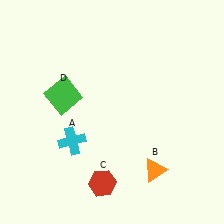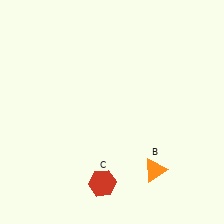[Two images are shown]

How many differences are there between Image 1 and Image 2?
There are 2 differences between the two images.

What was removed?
The green square (D), the cyan cross (A) were removed in Image 2.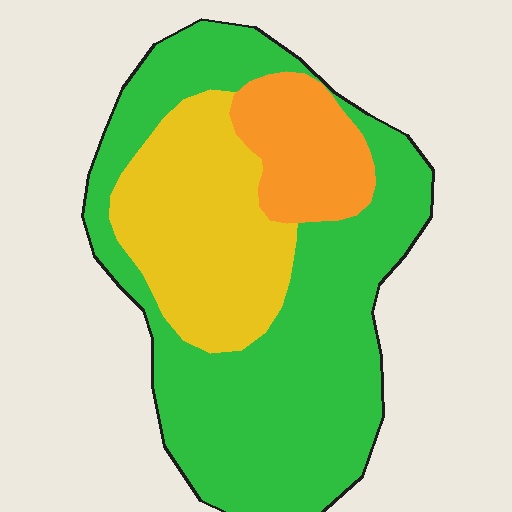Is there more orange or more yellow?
Yellow.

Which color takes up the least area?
Orange, at roughly 15%.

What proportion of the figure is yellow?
Yellow covers 27% of the figure.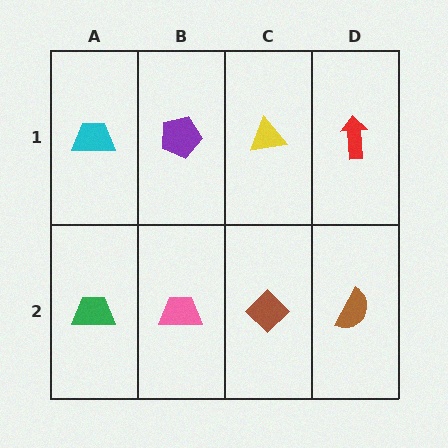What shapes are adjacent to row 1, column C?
A brown diamond (row 2, column C), a purple pentagon (row 1, column B), a red arrow (row 1, column D).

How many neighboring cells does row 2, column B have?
3.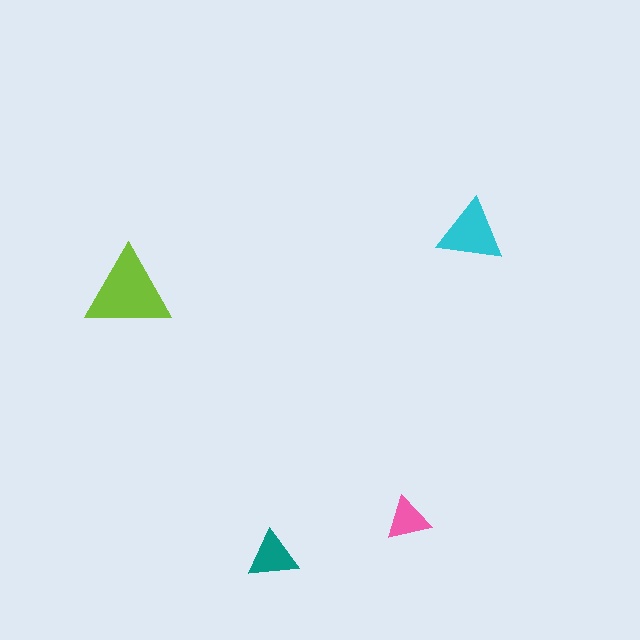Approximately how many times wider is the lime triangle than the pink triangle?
About 2 times wider.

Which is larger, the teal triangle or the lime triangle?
The lime one.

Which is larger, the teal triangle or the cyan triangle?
The cyan one.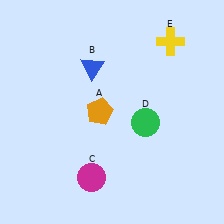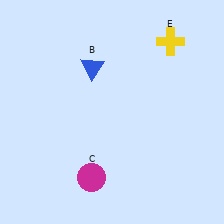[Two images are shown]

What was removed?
The green circle (D), the orange pentagon (A) were removed in Image 2.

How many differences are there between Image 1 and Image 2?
There are 2 differences between the two images.